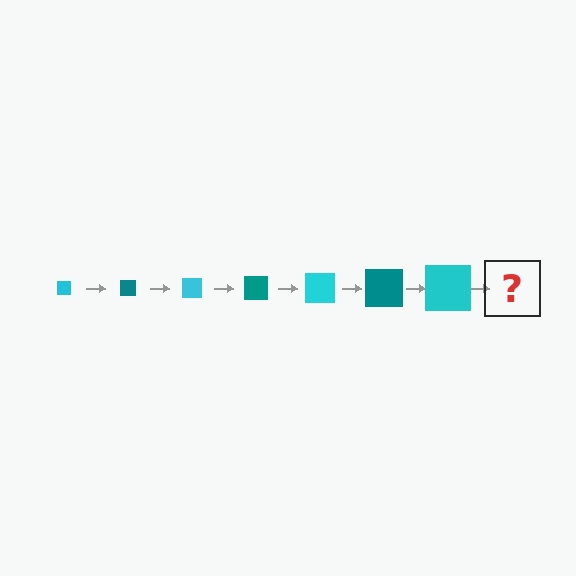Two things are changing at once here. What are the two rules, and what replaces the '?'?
The two rules are that the square grows larger each step and the color cycles through cyan and teal. The '?' should be a teal square, larger than the previous one.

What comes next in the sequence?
The next element should be a teal square, larger than the previous one.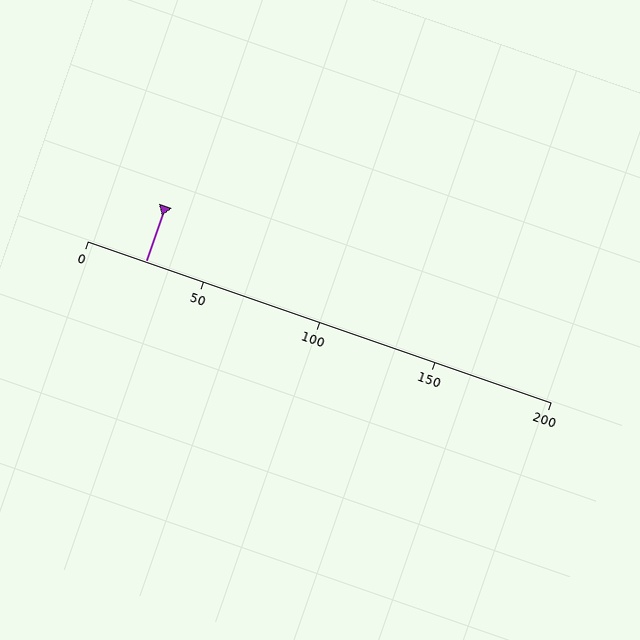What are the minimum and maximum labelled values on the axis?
The axis runs from 0 to 200.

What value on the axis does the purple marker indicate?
The marker indicates approximately 25.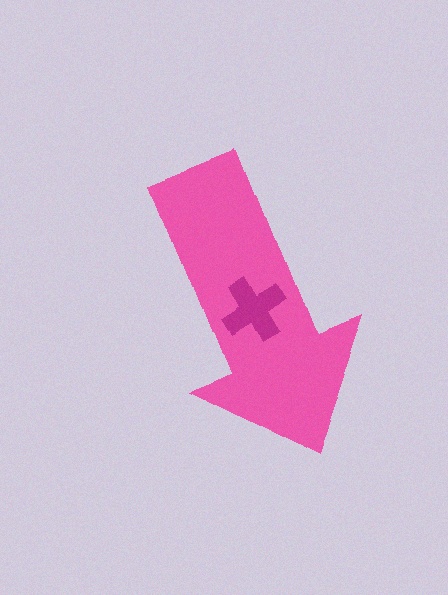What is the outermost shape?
The pink arrow.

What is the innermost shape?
The magenta cross.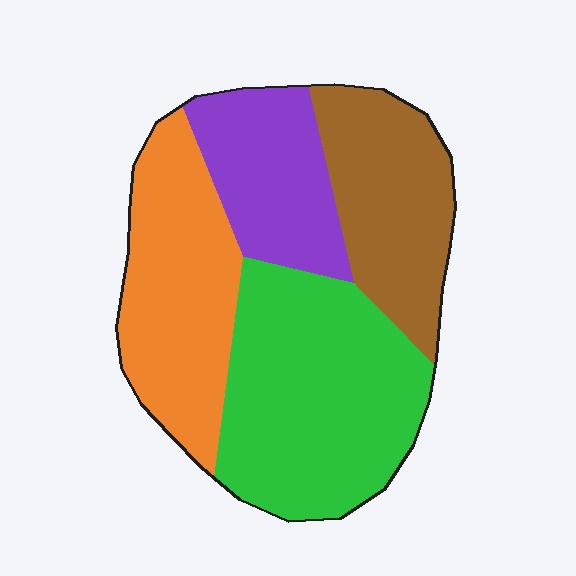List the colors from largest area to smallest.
From largest to smallest: green, orange, brown, purple.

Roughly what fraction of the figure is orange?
Orange covers around 25% of the figure.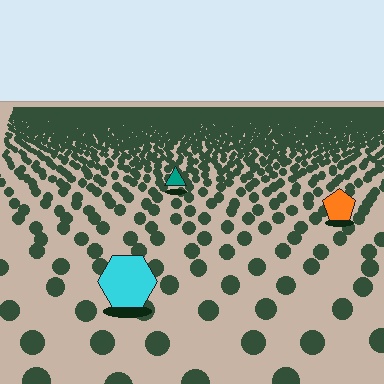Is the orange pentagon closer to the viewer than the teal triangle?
Yes. The orange pentagon is closer — you can tell from the texture gradient: the ground texture is coarser near it.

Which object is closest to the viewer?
The cyan hexagon is closest. The texture marks near it are larger and more spread out.